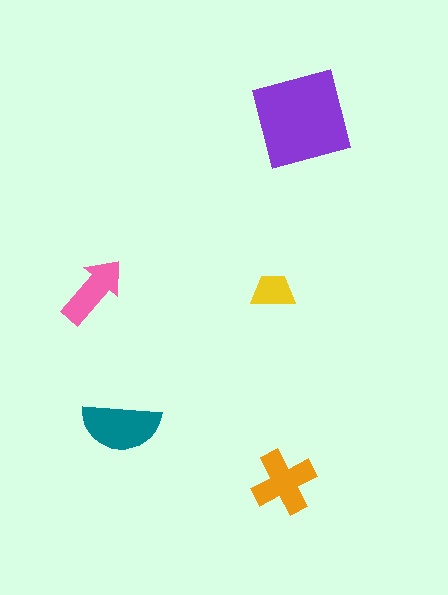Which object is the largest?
The purple square.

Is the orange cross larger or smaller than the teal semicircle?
Smaller.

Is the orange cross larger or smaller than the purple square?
Smaller.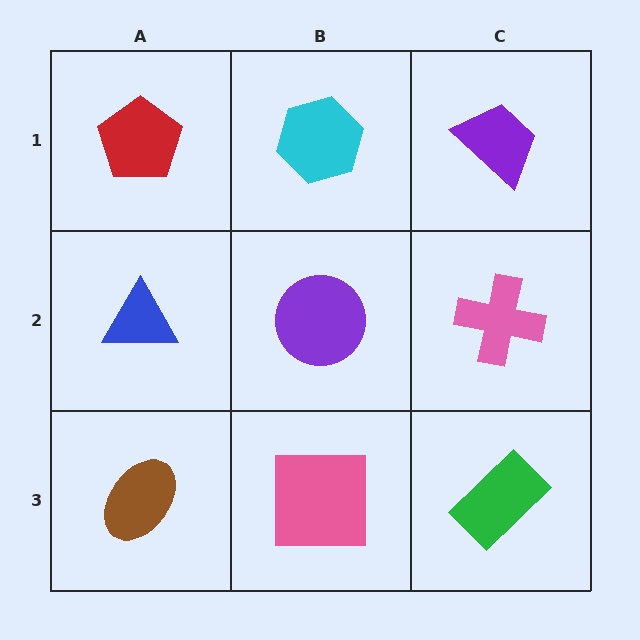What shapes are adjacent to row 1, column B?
A purple circle (row 2, column B), a red pentagon (row 1, column A), a purple trapezoid (row 1, column C).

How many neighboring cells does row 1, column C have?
2.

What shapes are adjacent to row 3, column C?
A pink cross (row 2, column C), a pink square (row 3, column B).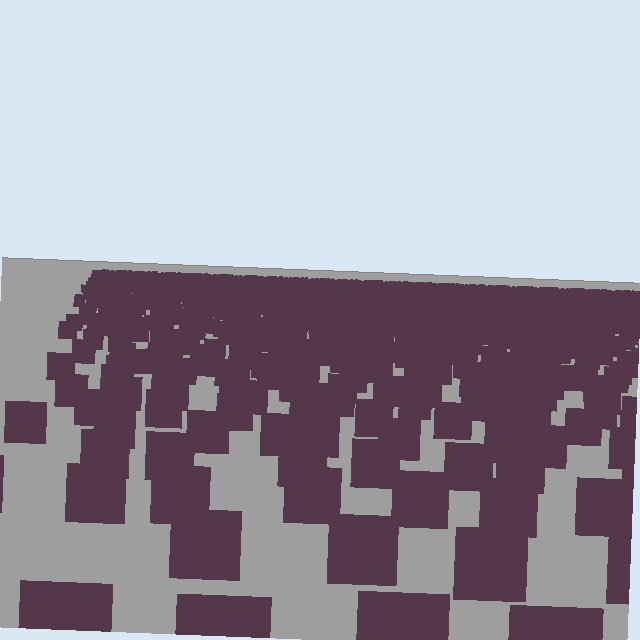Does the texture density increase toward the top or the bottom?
Density increases toward the top.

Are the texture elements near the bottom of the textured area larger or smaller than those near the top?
Larger. Near the bottom, elements are closer to the viewer and appear at a bigger on-screen size.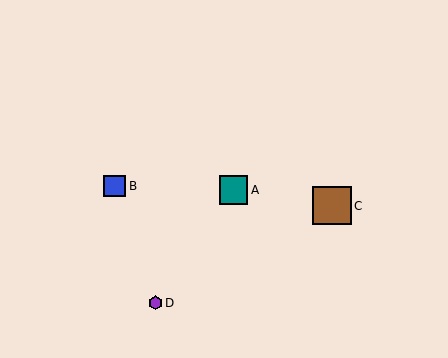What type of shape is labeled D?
Shape D is a purple hexagon.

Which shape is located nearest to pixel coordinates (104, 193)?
The blue square (labeled B) at (115, 186) is nearest to that location.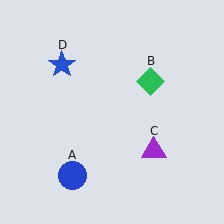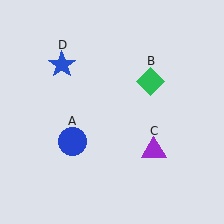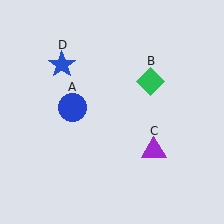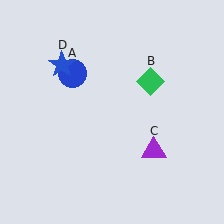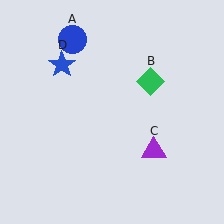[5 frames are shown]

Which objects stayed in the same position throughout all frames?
Green diamond (object B) and purple triangle (object C) and blue star (object D) remained stationary.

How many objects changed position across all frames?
1 object changed position: blue circle (object A).